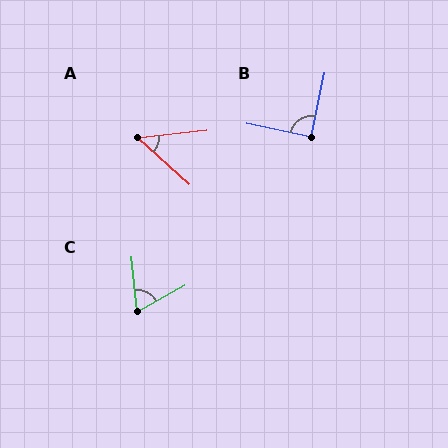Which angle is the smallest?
A, at approximately 48 degrees.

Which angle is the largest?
B, at approximately 90 degrees.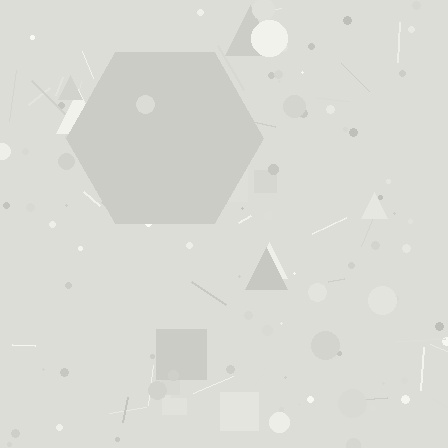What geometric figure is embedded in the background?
A hexagon is embedded in the background.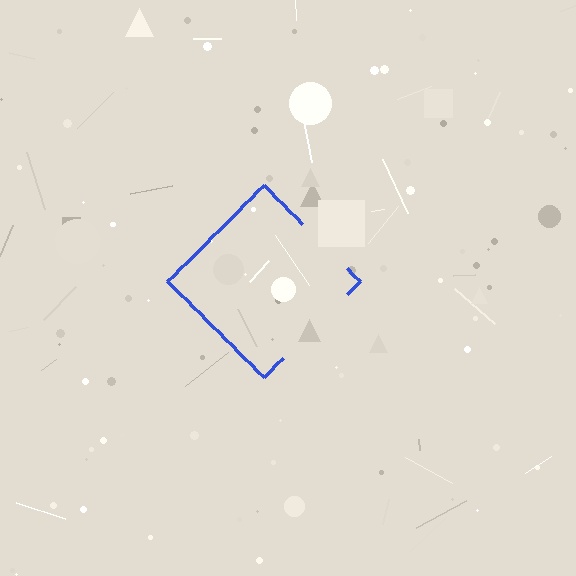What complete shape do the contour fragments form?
The contour fragments form a diamond.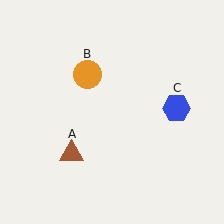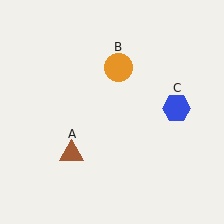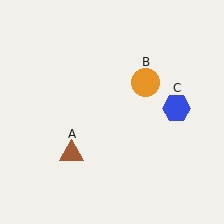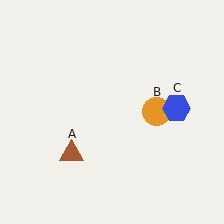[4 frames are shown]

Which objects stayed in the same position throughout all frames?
Brown triangle (object A) and blue hexagon (object C) remained stationary.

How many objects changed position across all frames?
1 object changed position: orange circle (object B).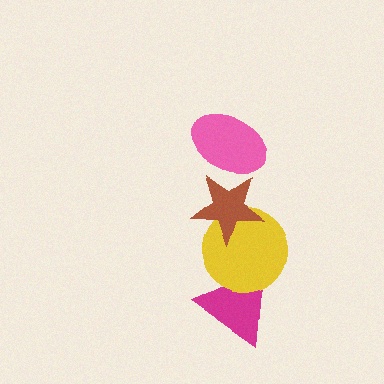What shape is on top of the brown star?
The pink ellipse is on top of the brown star.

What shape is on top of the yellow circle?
The brown star is on top of the yellow circle.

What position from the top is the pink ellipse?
The pink ellipse is 1st from the top.